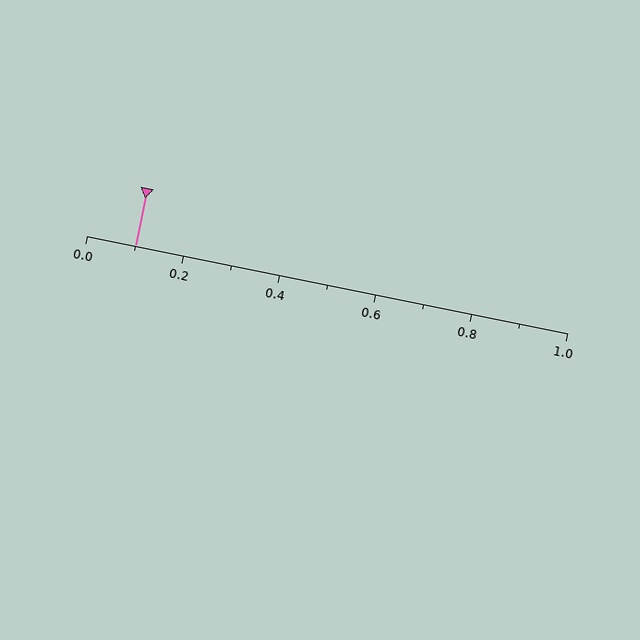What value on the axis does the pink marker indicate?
The marker indicates approximately 0.1.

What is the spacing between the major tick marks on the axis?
The major ticks are spaced 0.2 apart.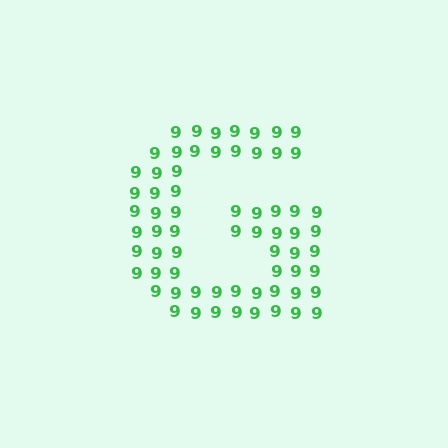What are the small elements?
The small elements are digit 9's.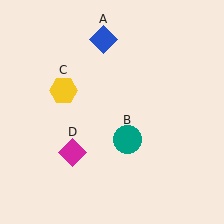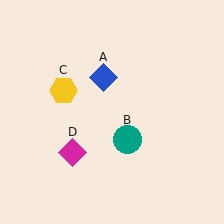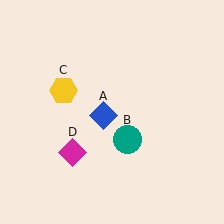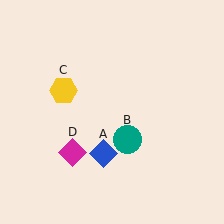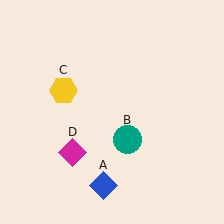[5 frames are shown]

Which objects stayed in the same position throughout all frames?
Teal circle (object B) and yellow hexagon (object C) and magenta diamond (object D) remained stationary.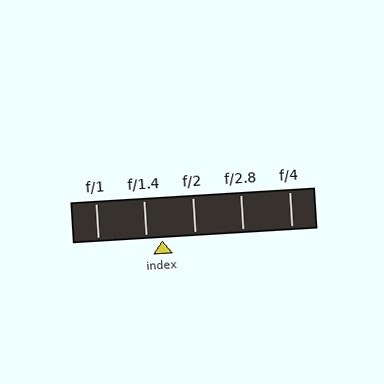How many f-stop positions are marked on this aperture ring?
There are 5 f-stop positions marked.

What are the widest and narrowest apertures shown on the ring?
The widest aperture shown is f/1 and the narrowest is f/4.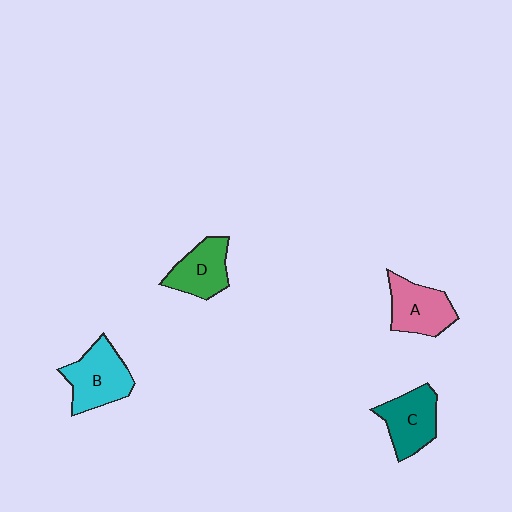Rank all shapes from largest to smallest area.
From largest to smallest: B (cyan), C (teal), A (pink), D (green).